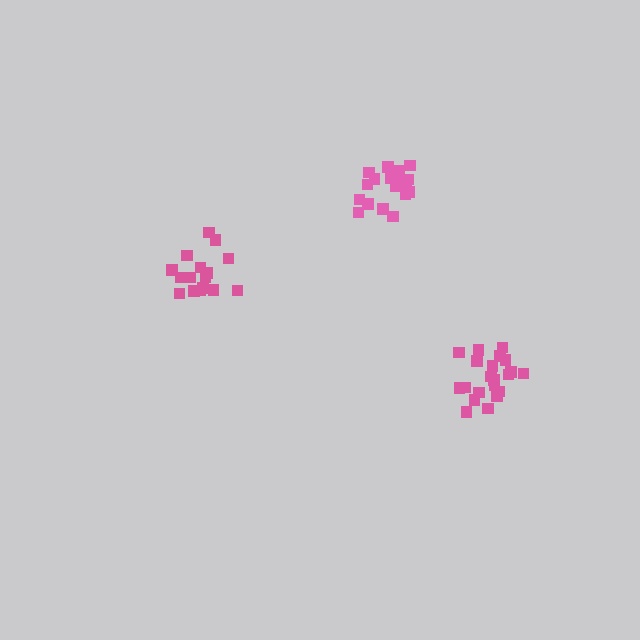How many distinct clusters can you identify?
There are 3 distinct clusters.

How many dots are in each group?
Group 1: 16 dots, Group 2: 21 dots, Group 3: 21 dots (58 total).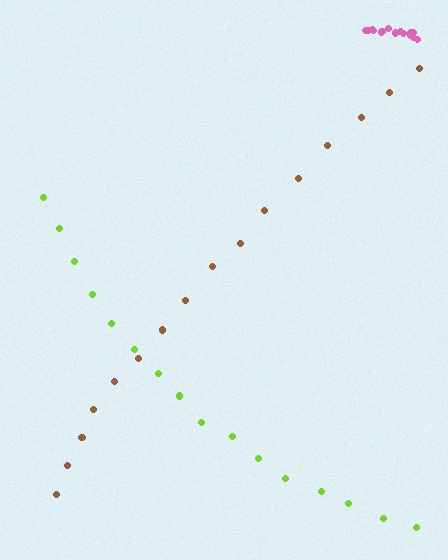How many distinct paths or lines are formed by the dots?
There are 3 distinct paths.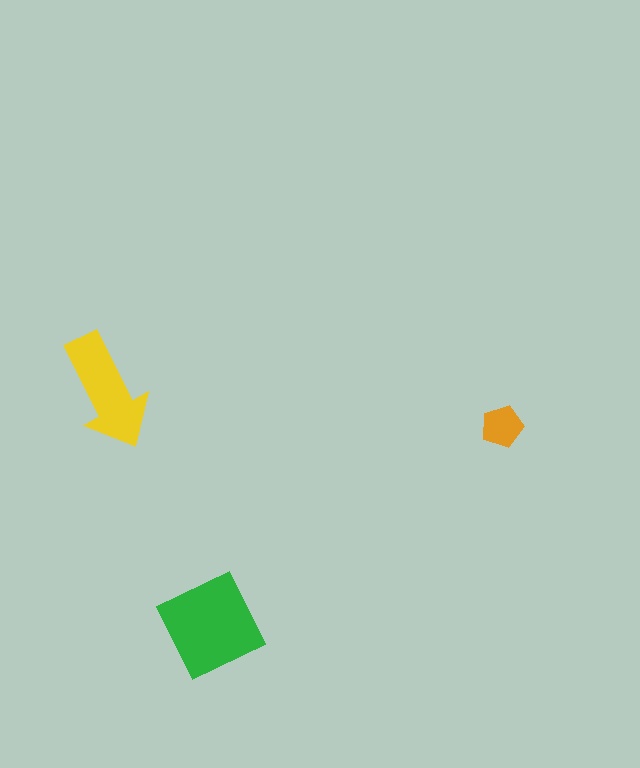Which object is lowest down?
The green diamond is bottommost.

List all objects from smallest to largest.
The orange pentagon, the yellow arrow, the green diamond.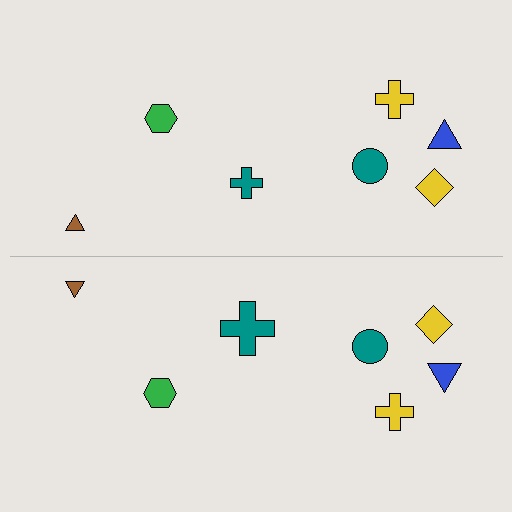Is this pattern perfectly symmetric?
No, the pattern is not perfectly symmetric. The teal cross on the bottom side has a different size than its mirror counterpart.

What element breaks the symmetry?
The teal cross on the bottom side has a different size than its mirror counterpart.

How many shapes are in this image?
There are 14 shapes in this image.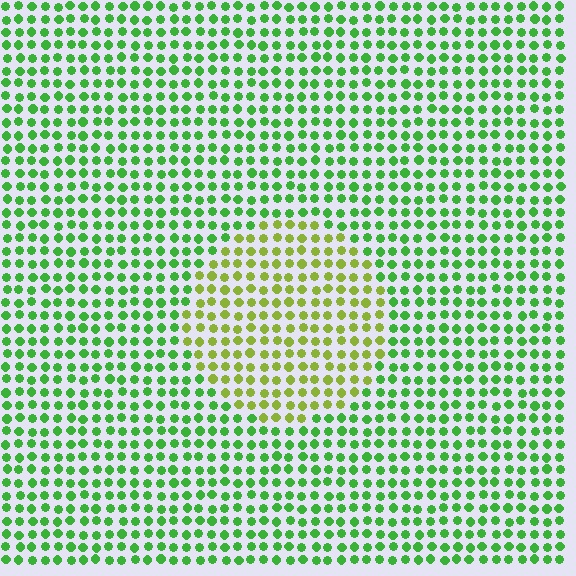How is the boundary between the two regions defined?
The boundary is defined purely by a slight shift in hue (about 39 degrees). Spacing, size, and orientation are identical on both sides.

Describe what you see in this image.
The image is filled with small green elements in a uniform arrangement. A circle-shaped region is visible where the elements are tinted to a slightly different hue, forming a subtle color boundary.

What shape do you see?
I see a circle.